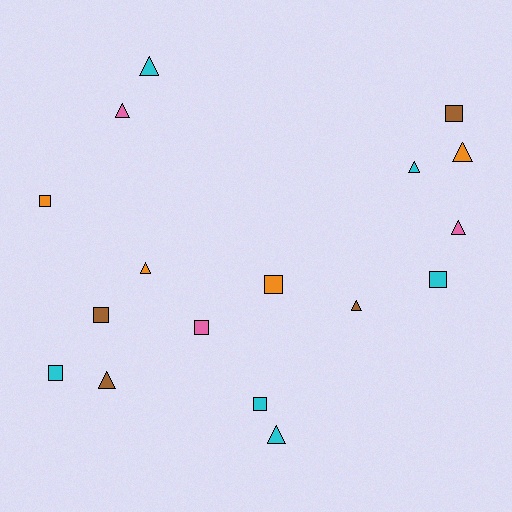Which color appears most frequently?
Cyan, with 6 objects.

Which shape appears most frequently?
Triangle, with 9 objects.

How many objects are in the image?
There are 17 objects.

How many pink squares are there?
There is 1 pink square.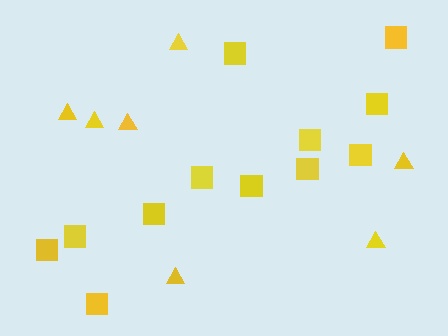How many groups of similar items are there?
There are 2 groups: one group of triangles (7) and one group of squares (12).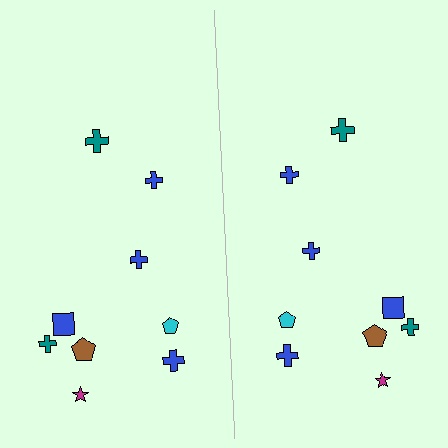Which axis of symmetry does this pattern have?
The pattern has a vertical axis of symmetry running through the center of the image.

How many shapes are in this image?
There are 18 shapes in this image.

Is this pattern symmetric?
Yes, this pattern has bilateral (reflection) symmetry.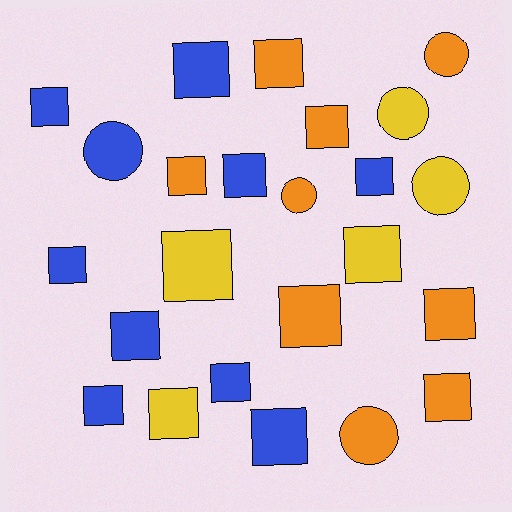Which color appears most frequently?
Blue, with 10 objects.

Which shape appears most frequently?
Square, with 18 objects.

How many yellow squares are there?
There are 3 yellow squares.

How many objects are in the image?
There are 24 objects.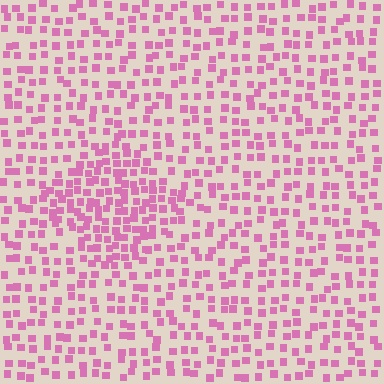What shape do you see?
I see a diamond.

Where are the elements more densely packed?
The elements are more densely packed inside the diamond boundary.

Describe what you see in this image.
The image contains small pink elements arranged at two different densities. A diamond-shaped region is visible where the elements are more densely packed than the surrounding area.